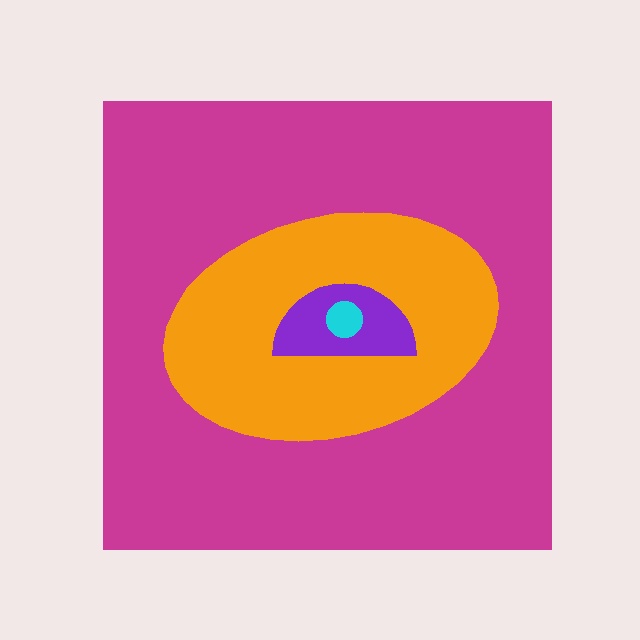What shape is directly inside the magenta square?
The orange ellipse.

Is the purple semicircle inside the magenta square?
Yes.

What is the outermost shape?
The magenta square.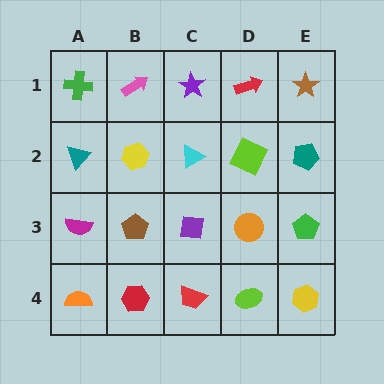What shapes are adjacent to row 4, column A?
A magenta semicircle (row 3, column A), a red hexagon (row 4, column B).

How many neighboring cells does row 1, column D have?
3.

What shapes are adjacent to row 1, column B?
A yellow hexagon (row 2, column B), a green cross (row 1, column A), a purple star (row 1, column C).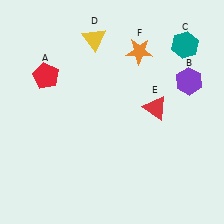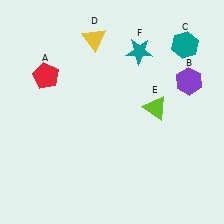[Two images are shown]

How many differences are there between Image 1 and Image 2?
There are 2 differences between the two images.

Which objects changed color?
E changed from red to lime. F changed from orange to teal.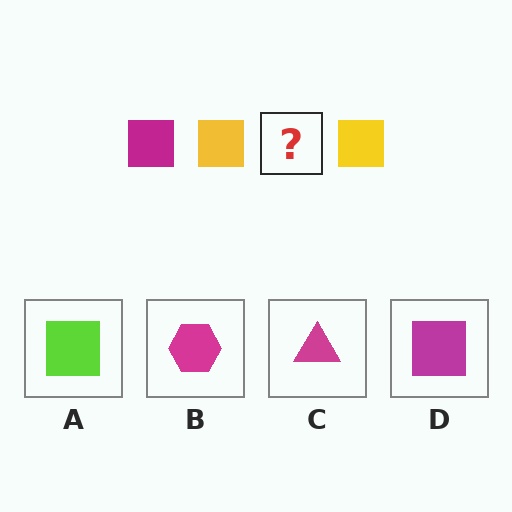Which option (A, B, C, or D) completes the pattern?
D.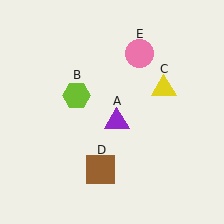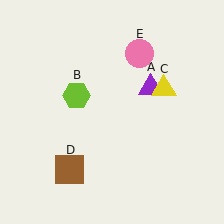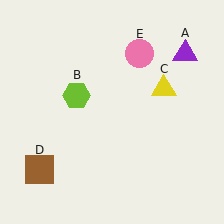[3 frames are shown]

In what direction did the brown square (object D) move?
The brown square (object D) moved left.